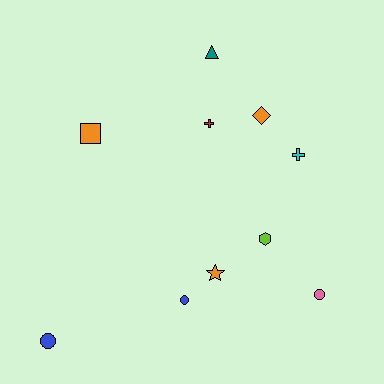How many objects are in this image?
There are 10 objects.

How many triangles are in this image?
There is 1 triangle.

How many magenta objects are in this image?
There are no magenta objects.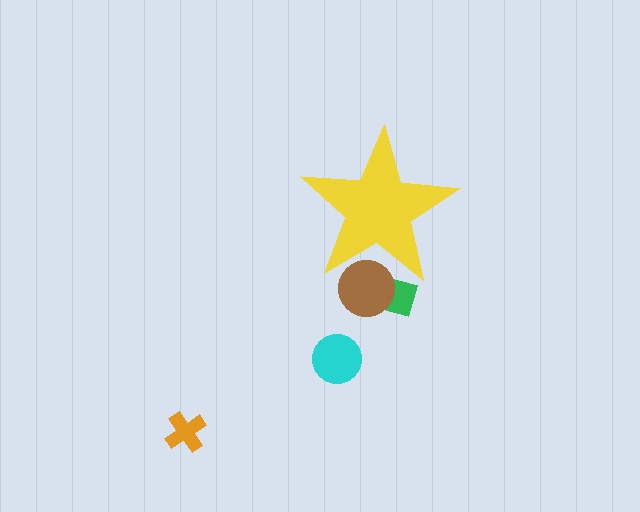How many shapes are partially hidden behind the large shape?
2 shapes are partially hidden.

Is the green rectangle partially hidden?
Yes, the green rectangle is partially hidden behind the yellow star.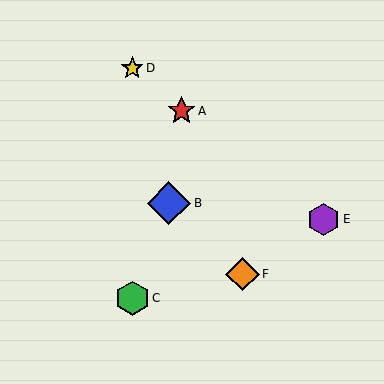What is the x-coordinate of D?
Object D is at x≈132.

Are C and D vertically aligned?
Yes, both are at x≈132.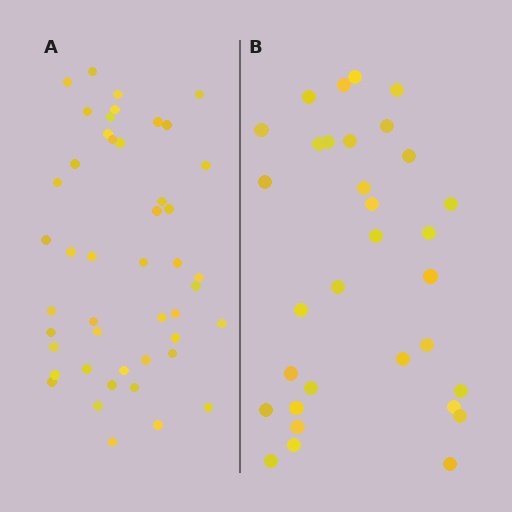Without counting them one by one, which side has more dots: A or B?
Region A (the left region) has more dots.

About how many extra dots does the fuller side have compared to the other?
Region A has approximately 15 more dots than region B.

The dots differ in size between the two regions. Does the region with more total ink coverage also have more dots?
No. Region B has more total ink coverage because its dots are larger, but region A actually contains more individual dots. Total area can be misleading — the number of items is what matters here.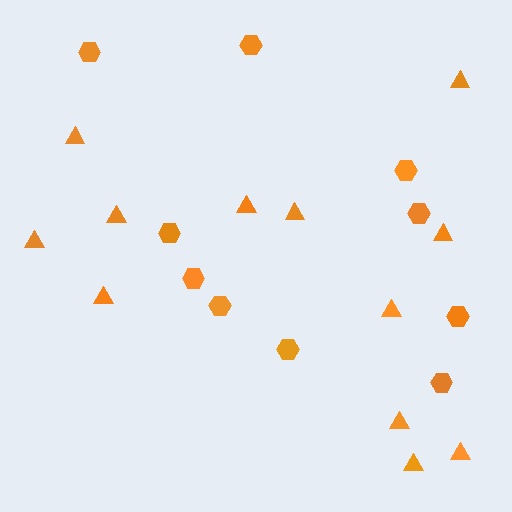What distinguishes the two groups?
There are 2 groups: one group of hexagons (10) and one group of triangles (12).